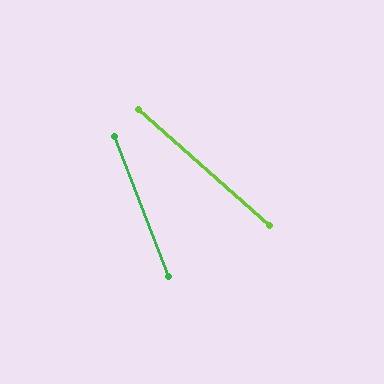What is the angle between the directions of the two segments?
Approximately 28 degrees.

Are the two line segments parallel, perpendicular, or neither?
Neither parallel nor perpendicular — they differ by about 28°.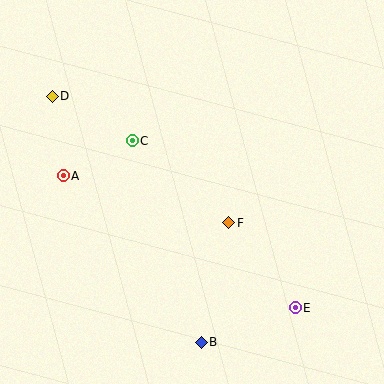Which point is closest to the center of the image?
Point F at (229, 223) is closest to the center.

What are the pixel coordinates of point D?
Point D is at (52, 96).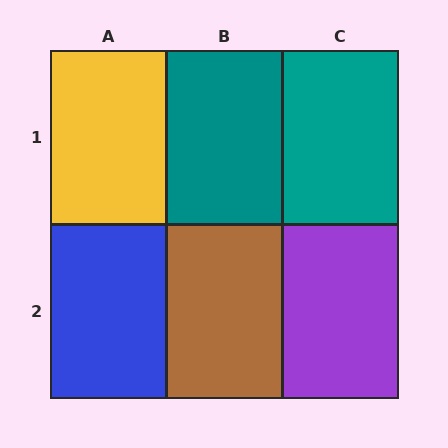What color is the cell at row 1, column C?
Teal.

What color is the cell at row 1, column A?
Yellow.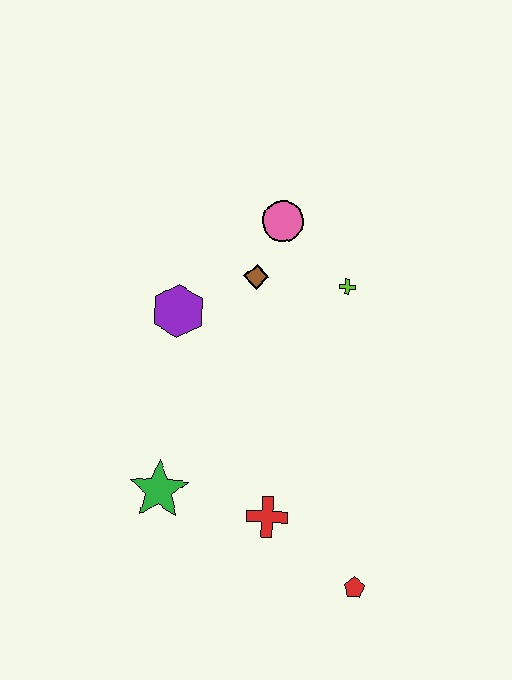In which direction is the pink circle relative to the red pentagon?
The pink circle is above the red pentagon.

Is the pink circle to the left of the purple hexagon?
No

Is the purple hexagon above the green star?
Yes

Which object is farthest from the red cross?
The pink circle is farthest from the red cross.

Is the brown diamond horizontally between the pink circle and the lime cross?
No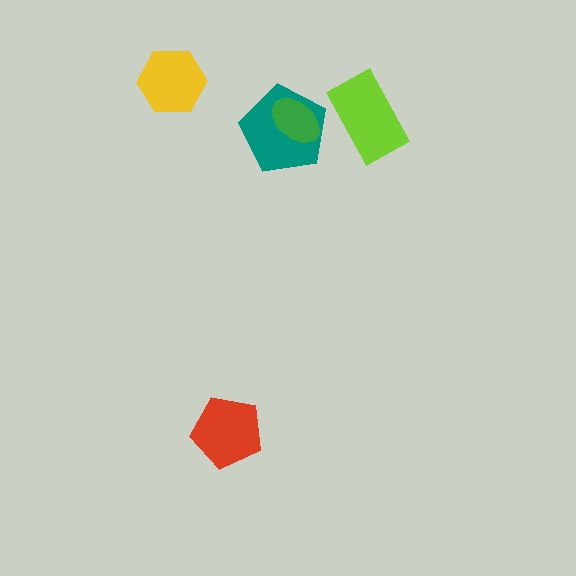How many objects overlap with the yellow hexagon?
0 objects overlap with the yellow hexagon.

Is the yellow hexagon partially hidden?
No, no other shape covers it.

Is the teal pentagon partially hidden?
Yes, it is partially covered by another shape.